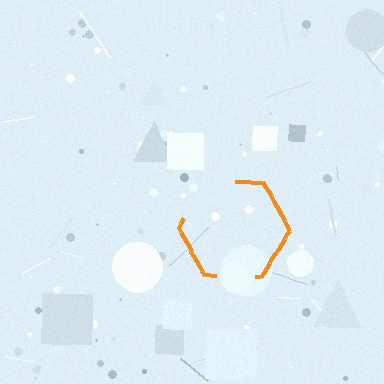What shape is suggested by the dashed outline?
The dashed outline suggests a hexagon.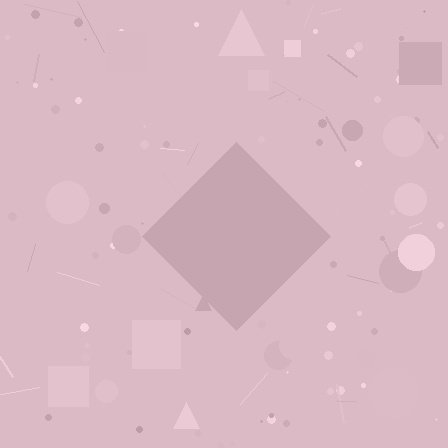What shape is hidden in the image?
A diamond is hidden in the image.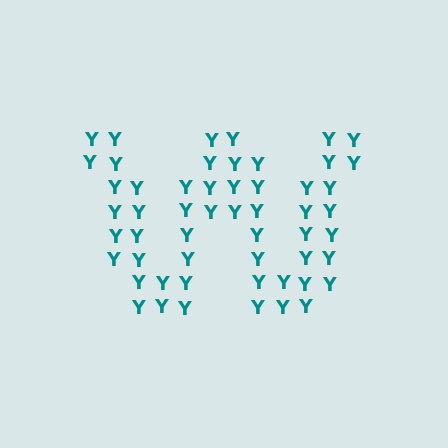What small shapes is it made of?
It is made of small letter Y's.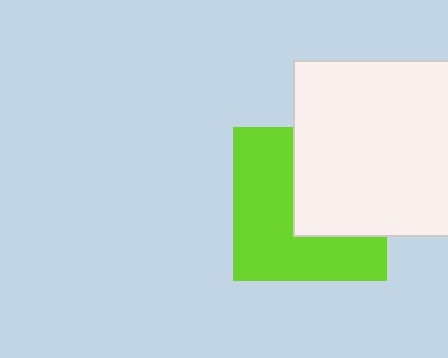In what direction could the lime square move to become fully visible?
The lime square could move left. That would shift it out from behind the white rectangle entirely.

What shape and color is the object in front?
The object in front is a white rectangle.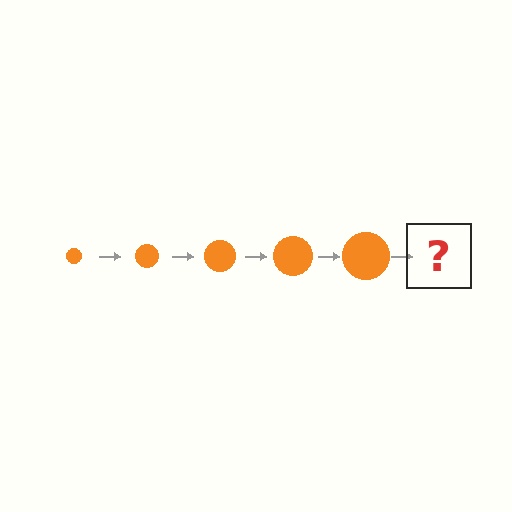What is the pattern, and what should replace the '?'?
The pattern is that the circle gets progressively larger each step. The '?' should be an orange circle, larger than the previous one.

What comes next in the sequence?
The next element should be an orange circle, larger than the previous one.